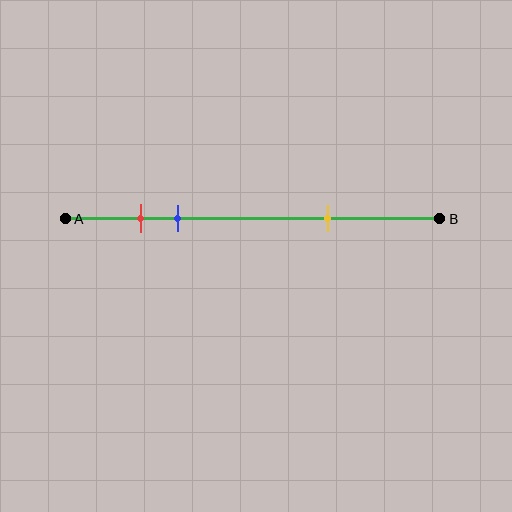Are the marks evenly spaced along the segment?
No, the marks are not evenly spaced.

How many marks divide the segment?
There are 3 marks dividing the segment.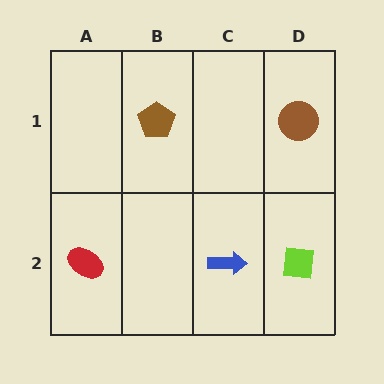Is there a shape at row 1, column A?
No, that cell is empty.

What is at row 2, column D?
A lime square.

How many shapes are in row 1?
2 shapes.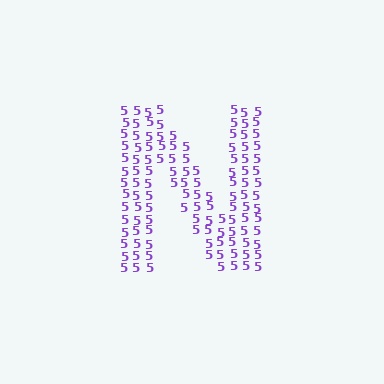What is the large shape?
The large shape is the letter N.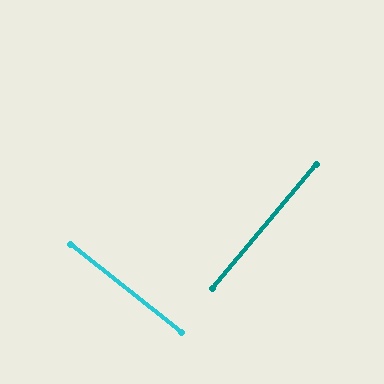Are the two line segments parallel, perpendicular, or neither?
Perpendicular — they meet at approximately 88°.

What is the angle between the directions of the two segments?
Approximately 88 degrees.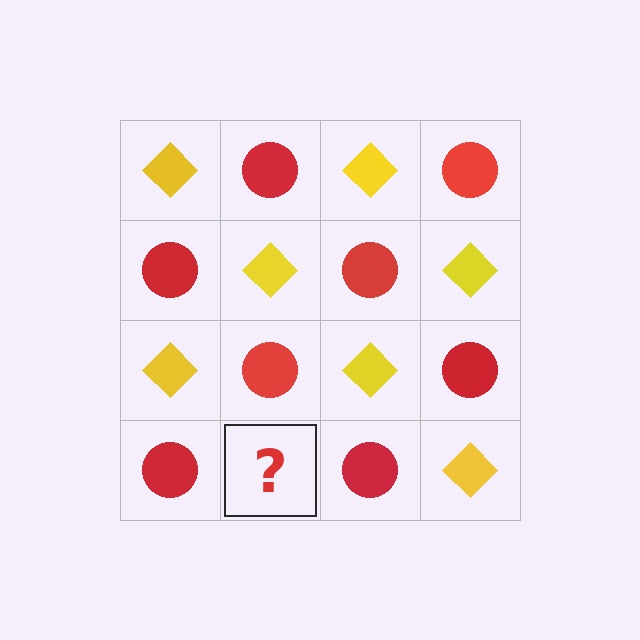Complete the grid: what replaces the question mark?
The question mark should be replaced with a yellow diamond.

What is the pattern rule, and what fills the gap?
The rule is that it alternates yellow diamond and red circle in a checkerboard pattern. The gap should be filled with a yellow diamond.